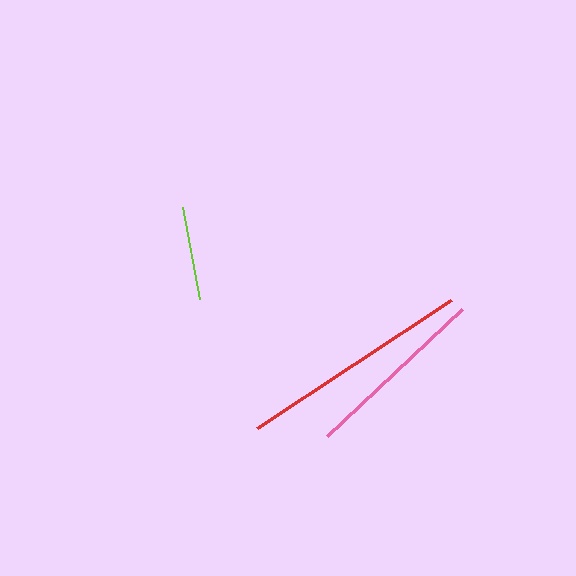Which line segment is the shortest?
The lime line is the shortest at approximately 93 pixels.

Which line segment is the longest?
The red line is the longest at approximately 233 pixels.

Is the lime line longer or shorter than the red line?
The red line is longer than the lime line.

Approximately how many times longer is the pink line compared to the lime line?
The pink line is approximately 2.0 times the length of the lime line.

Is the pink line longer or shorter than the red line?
The red line is longer than the pink line.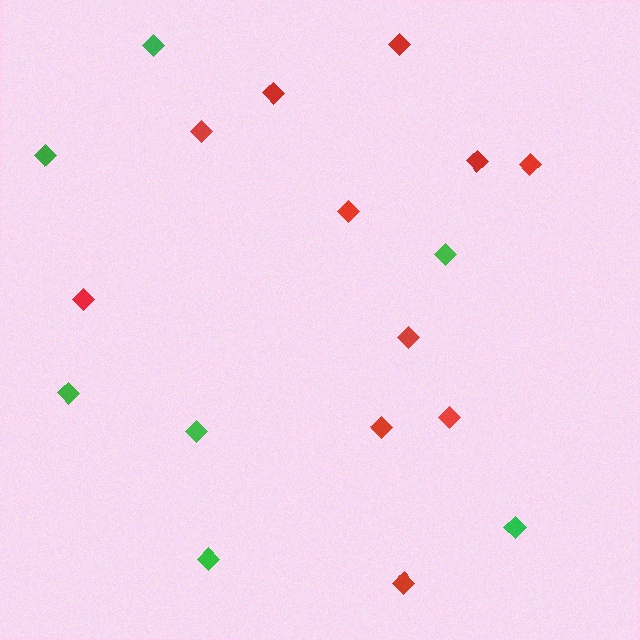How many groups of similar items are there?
There are 2 groups: one group of green diamonds (7) and one group of red diamonds (11).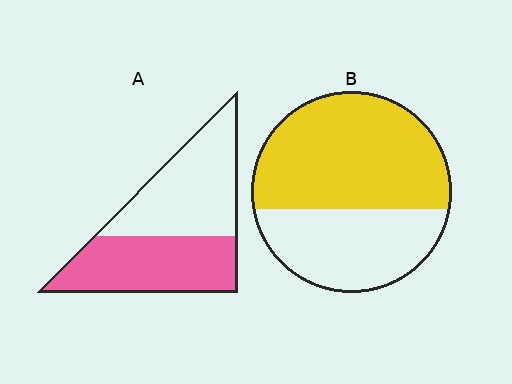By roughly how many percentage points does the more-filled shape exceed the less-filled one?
By roughly 10 percentage points (B over A).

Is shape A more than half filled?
Roughly half.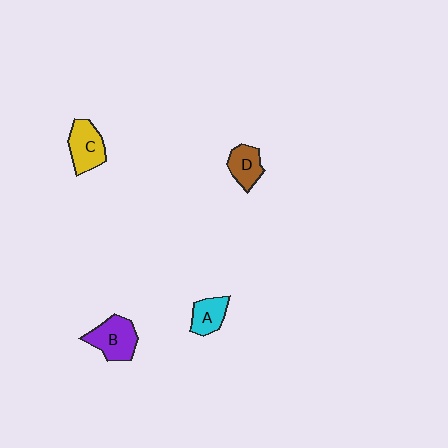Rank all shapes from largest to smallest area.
From largest to smallest: B (purple), C (yellow), D (brown), A (cyan).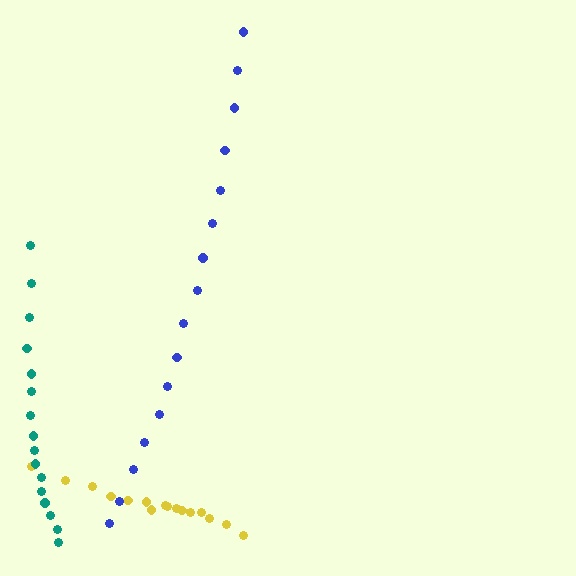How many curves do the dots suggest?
There are 3 distinct paths.